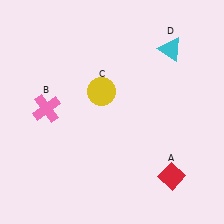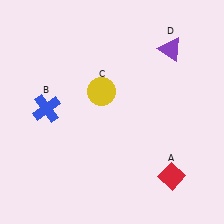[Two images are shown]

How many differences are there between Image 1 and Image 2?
There are 2 differences between the two images.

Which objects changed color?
B changed from pink to blue. D changed from cyan to purple.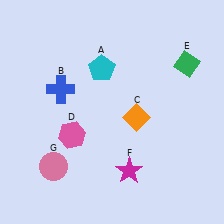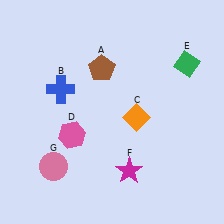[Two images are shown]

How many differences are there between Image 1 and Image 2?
There is 1 difference between the two images.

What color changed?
The pentagon (A) changed from cyan in Image 1 to brown in Image 2.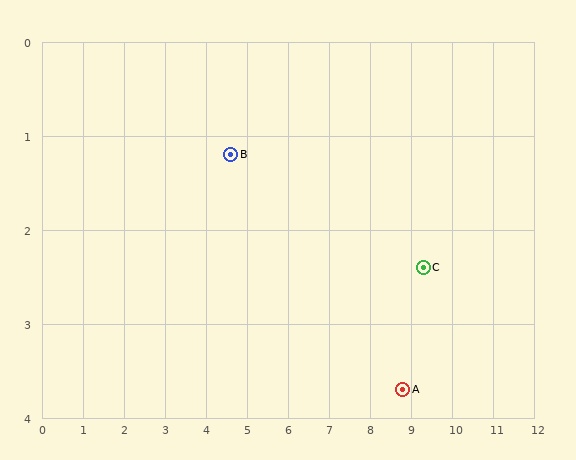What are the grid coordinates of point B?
Point B is at approximately (4.6, 1.2).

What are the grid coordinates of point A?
Point A is at approximately (8.8, 3.7).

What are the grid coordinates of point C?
Point C is at approximately (9.3, 2.4).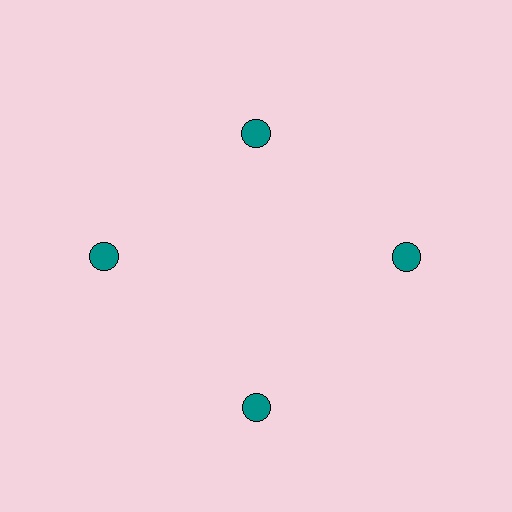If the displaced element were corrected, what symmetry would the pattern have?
It would have 4-fold rotational symmetry — the pattern would map onto itself every 90 degrees.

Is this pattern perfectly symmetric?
No. The 4 teal circles are arranged in a ring, but one element near the 12 o'clock position is pulled inward toward the center, breaking the 4-fold rotational symmetry.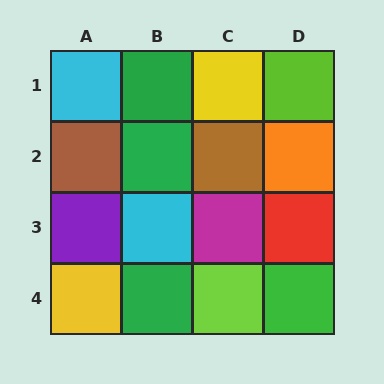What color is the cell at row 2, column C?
Brown.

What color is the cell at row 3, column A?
Purple.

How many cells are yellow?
2 cells are yellow.